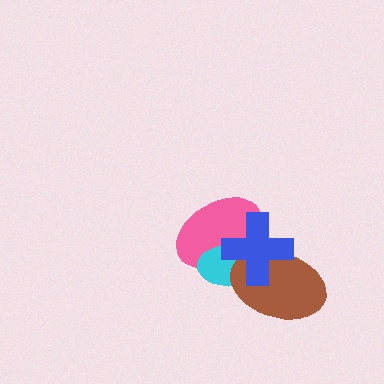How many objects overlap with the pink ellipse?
3 objects overlap with the pink ellipse.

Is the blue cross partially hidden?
No, no other shape covers it.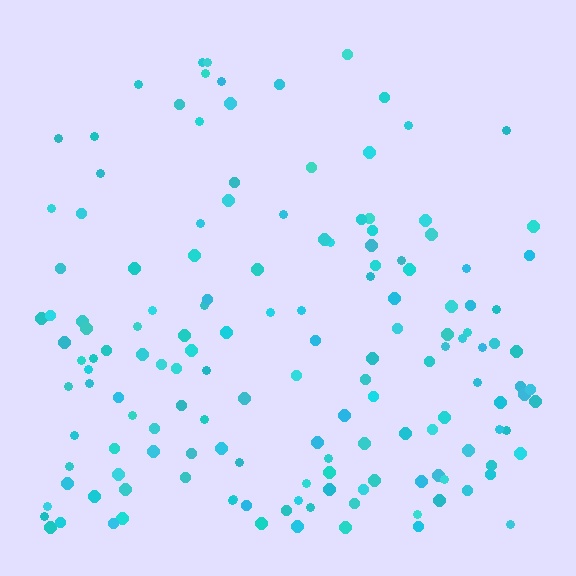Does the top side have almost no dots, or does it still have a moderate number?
Still a moderate number, just noticeably fewer than the bottom.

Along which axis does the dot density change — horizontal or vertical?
Vertical.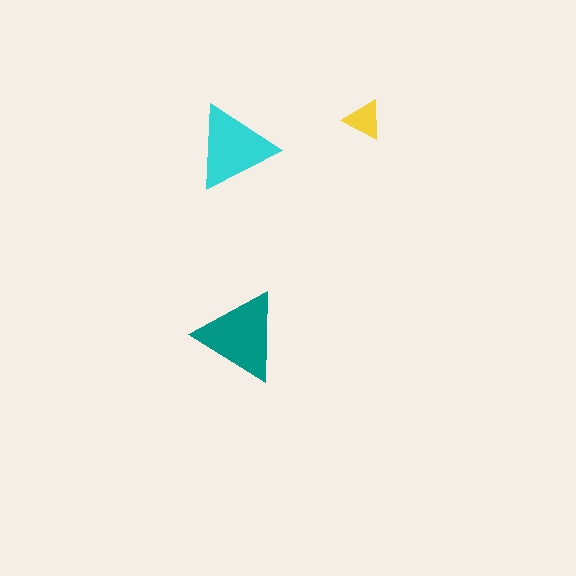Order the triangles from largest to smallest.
the teal one, the cyan one, the yellow one.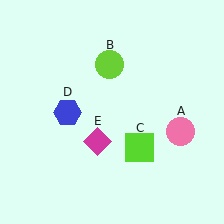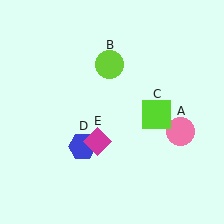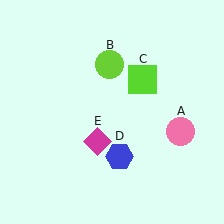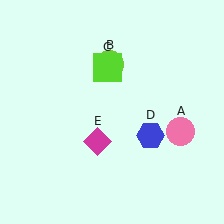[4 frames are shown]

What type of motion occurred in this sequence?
The lime square (object C), blue hexagon (object D) rotated counterclockwise around the center of the scene.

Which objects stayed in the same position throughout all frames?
Pink circle (object A) and lime circle (object B) and magenta diamond (object E) remained stationary.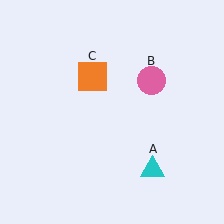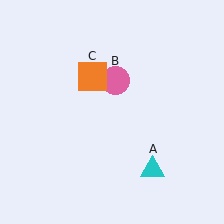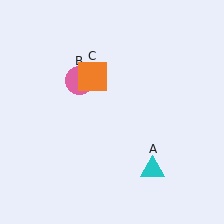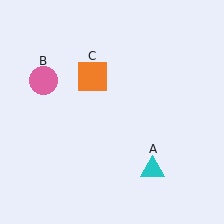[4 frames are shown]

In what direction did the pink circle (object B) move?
The pink circle (object B) moved left.